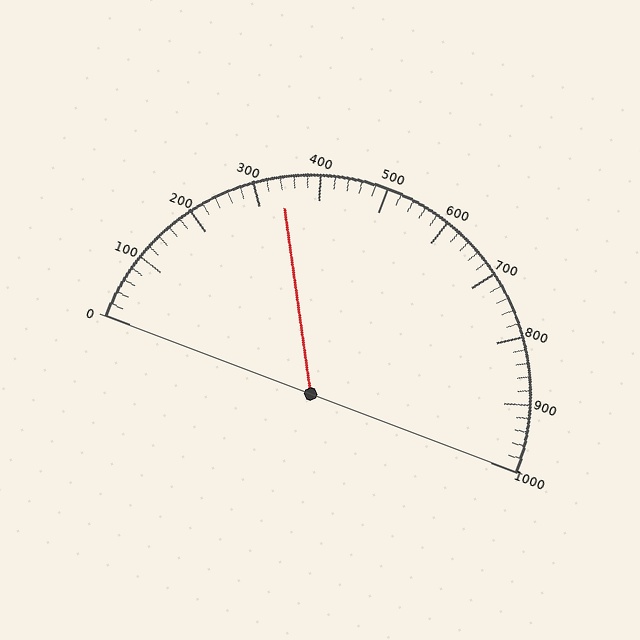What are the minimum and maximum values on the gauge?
The gauge ranges from 0 to 1000.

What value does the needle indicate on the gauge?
The needle indicates approximately 340.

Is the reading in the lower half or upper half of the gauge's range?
The reading is in the lower half of the range (0 to 1000).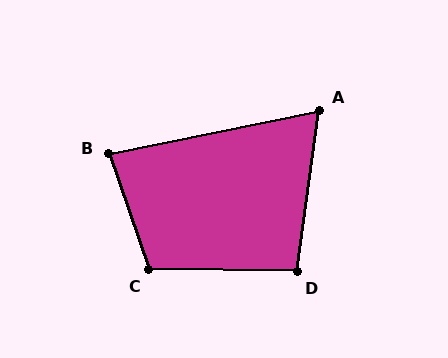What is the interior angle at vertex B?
Approximately 83 degrees (acute).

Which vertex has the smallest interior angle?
A, at approximately 70 degrees.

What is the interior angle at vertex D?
Approximately 97 degrees (obtuse).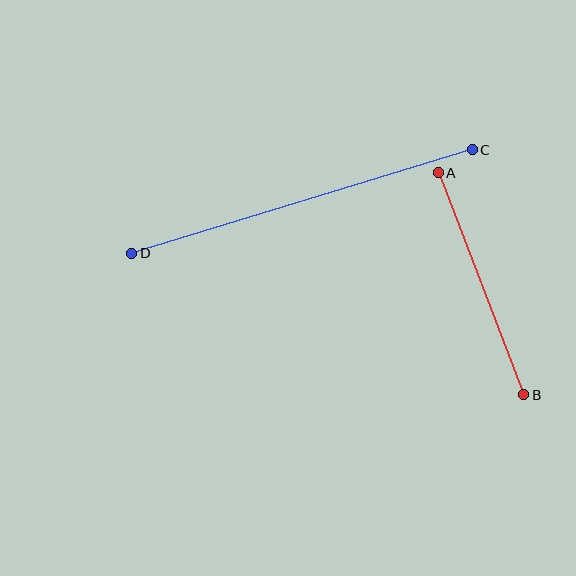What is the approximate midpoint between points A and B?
The midpoint is at approximately (481, 284) pixels.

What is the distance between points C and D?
The distance is approximately 356 pixels.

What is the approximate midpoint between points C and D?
The midpoint is at approximately (302, 201) pixels.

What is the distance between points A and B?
The distance is approximately 238 pixels.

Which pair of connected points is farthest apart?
Points C and D are farthest apart.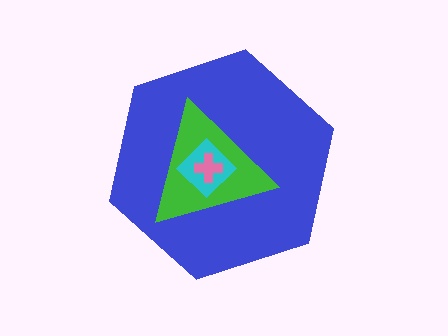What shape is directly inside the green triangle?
The cyan diamond.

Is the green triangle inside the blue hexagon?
Yes.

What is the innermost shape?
The pink cross.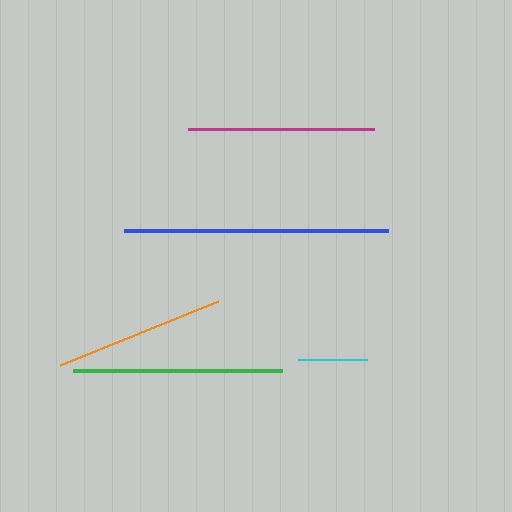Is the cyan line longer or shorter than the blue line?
The blue line is longer than the cyan line.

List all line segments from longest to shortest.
From longest to shortest: blue, green, magenta, orange, cyan.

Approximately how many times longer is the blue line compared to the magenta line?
The blue line is approximately 1.4 times the length of the magenta line.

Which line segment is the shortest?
The cyan line is the shortest at approximately 69 pixels.